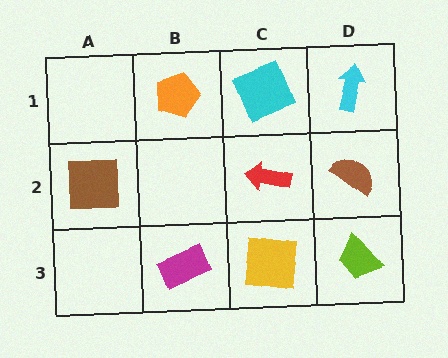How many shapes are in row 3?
3 shapes.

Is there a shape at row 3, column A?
No, that cell is empty.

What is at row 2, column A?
A brown square.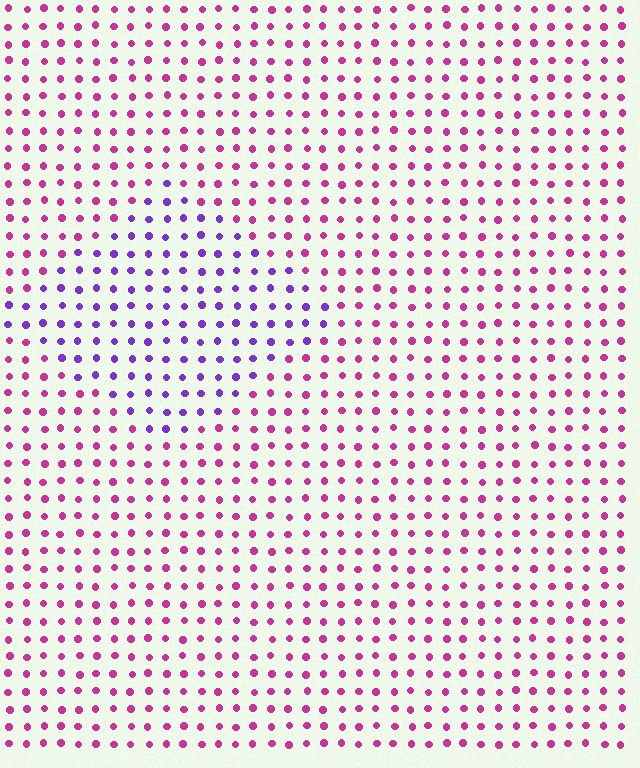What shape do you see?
I see a diamond.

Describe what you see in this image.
The image is filled with small magenta elements in a uniform arrangement. A diamond-shaped region is visible where the elements are tinted to a slightly different hue, forming a subtle color boundary.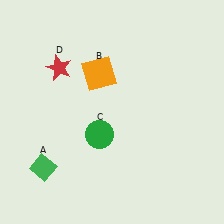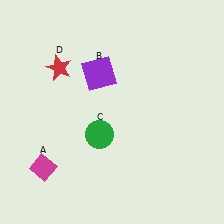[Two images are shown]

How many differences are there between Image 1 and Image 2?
There are 2 differences between the two images.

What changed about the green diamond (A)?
In Image 1, A is green. In Image 2, it changed to magenta.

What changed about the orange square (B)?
In Image 1, B is orange. In Image 2, it changed to purple.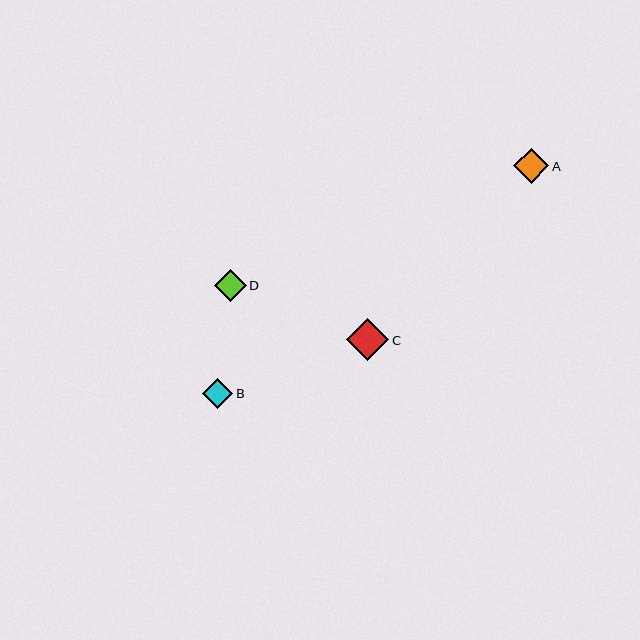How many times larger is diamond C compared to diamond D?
Diamond C is approximately 1.3 times the size of diamond D.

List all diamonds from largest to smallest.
From largest to smallest: C, A, D, B.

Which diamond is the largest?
Diamond C is the largest with a size of approximately 42 pixels.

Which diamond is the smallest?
Diamond B is the smallest with a size of approximately 31 pixels.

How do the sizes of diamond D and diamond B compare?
Diamond D and diamond B are approximately the same size.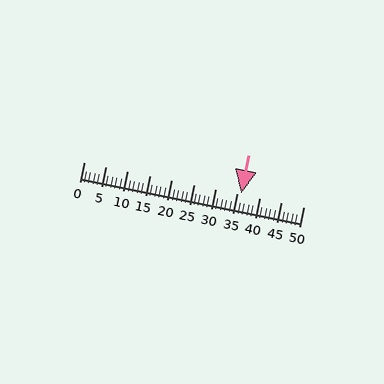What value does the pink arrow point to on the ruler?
The pink arrow points to approximately 36.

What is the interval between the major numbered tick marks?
The major tick marks are spaced 5 units apart.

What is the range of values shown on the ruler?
The ruler shows values from 0 to 50.